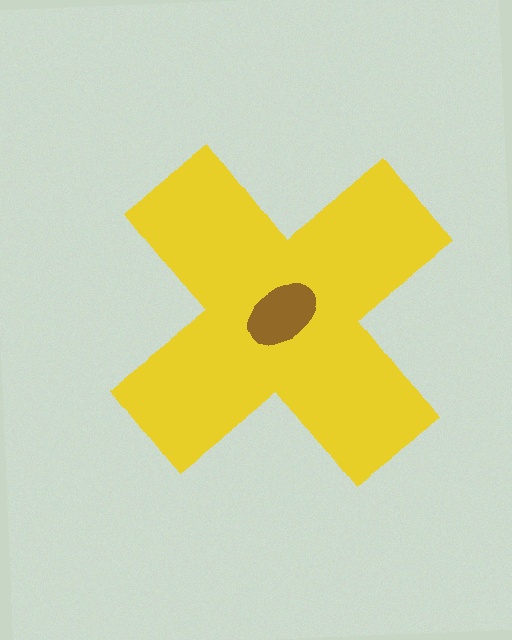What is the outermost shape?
The yellow cross.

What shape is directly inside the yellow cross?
The brown ellipse.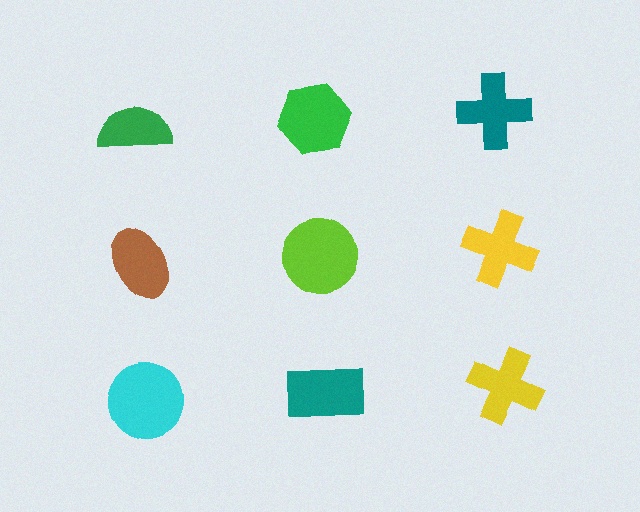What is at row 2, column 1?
A brown ellipse.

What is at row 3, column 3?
A yellow cross.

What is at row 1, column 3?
A teal cross.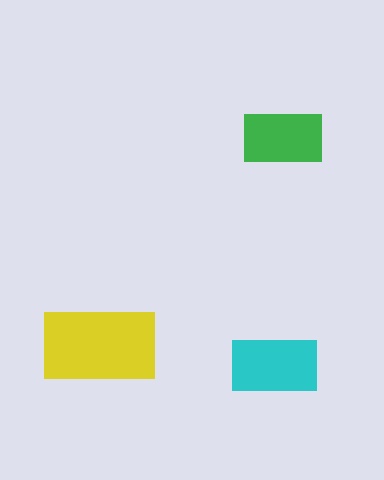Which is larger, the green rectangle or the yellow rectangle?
The yellow one.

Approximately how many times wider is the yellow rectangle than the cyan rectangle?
About 1.5 times wider.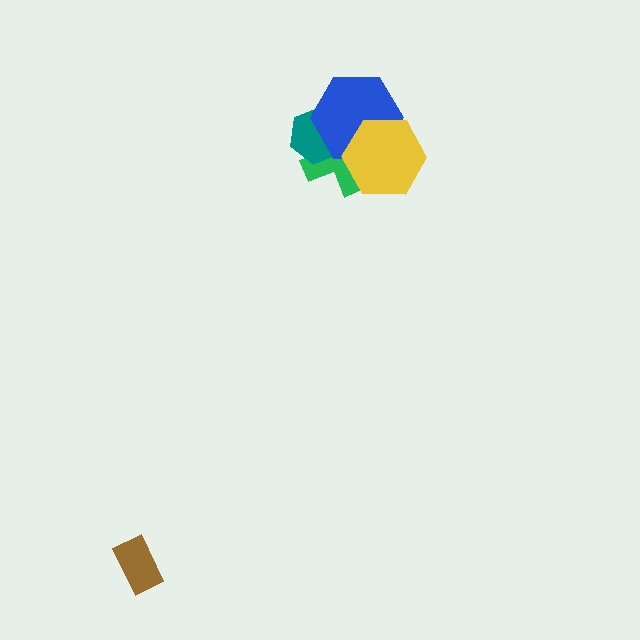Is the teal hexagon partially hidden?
Yes, it is partially covered by another shape.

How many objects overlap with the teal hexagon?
2 objects overlap with the teal hexagon.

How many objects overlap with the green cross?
3 objects overlap with the green cross.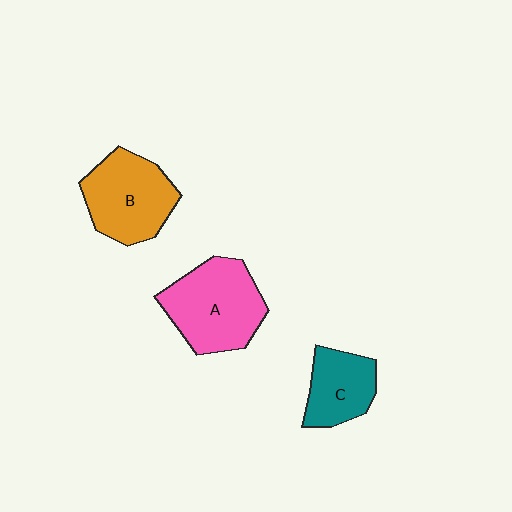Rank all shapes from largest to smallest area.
From largest to smallest: A (pink), B (orange), C (teal).